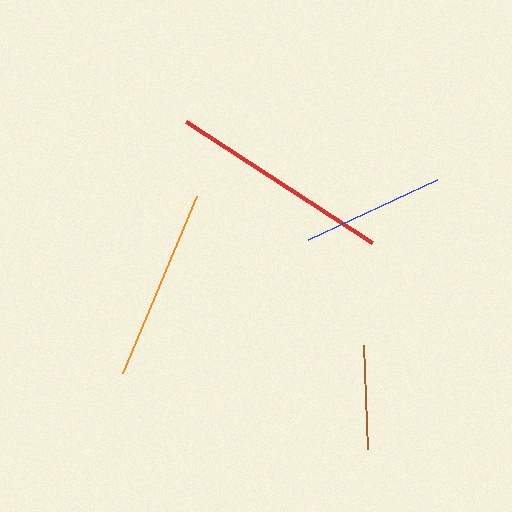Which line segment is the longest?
The red line is the longest at approximately 222 pixels.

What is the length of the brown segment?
The brown segment is approximately 105 pixels long.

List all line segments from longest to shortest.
From longest to shortest: red, orange, blue, brown.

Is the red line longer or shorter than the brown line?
The red line is longer than the brown line.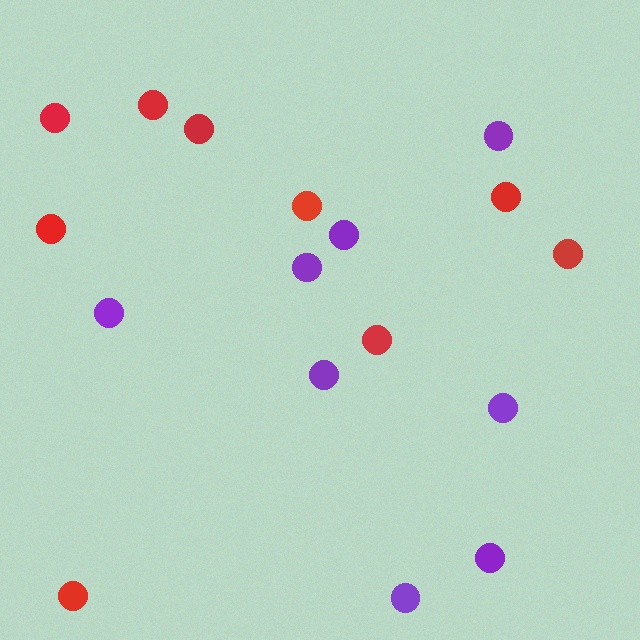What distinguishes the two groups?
There are 2 groups: one group of red circles (9) and one group of purple circles (8).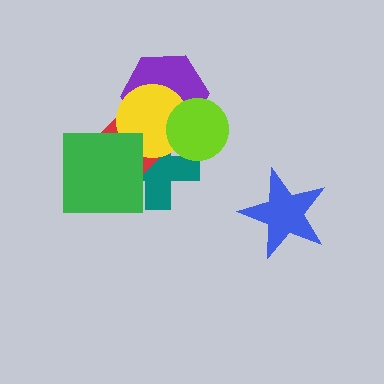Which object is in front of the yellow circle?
The lime circle is in front of the yellow circle.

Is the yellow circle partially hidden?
Yes, it is partially covered by another shape.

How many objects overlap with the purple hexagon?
4 objects overlap with the purple hexagon.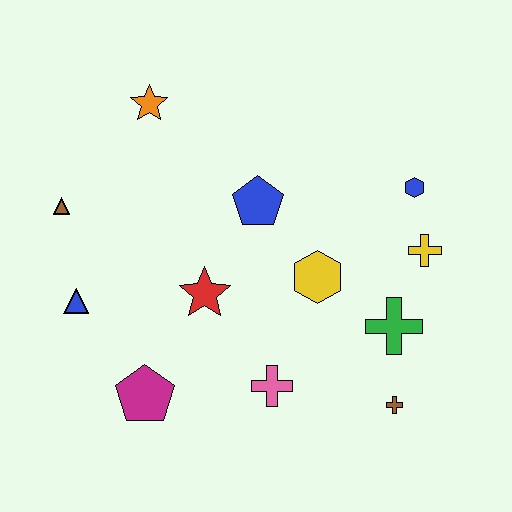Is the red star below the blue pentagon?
Yes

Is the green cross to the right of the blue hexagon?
No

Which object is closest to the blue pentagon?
The yellow hexagon is closest to the blue pentagon.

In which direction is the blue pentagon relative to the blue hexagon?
The blue pentagon is to the left of the blue hexagon.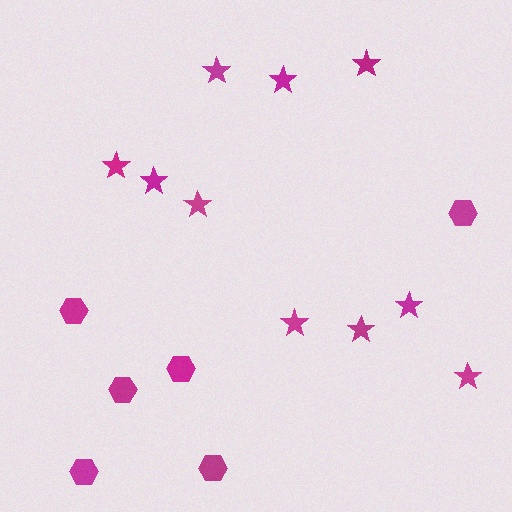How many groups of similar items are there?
There are 2 groups: one group of hexagons (6) and one group of stars (10).